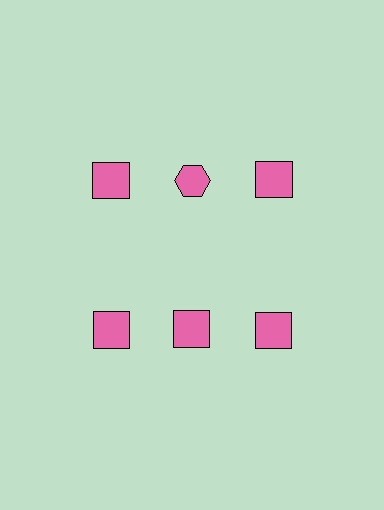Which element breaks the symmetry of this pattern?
The pink hexagon in the top row, second from left column breaks the symmetry. All other shapes are pink squares.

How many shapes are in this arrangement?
There are 6 shapes arranged in a grid pattern.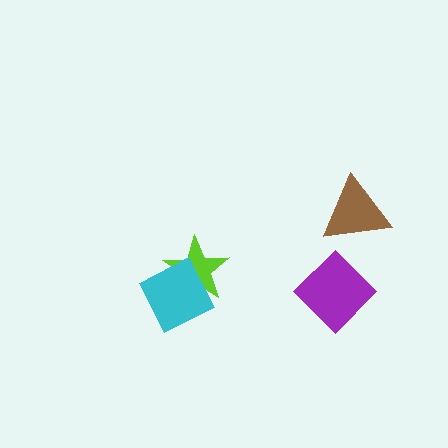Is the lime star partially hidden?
Yes, it is partially covered by another shape.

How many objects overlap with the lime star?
1 object overlaps with the lime star.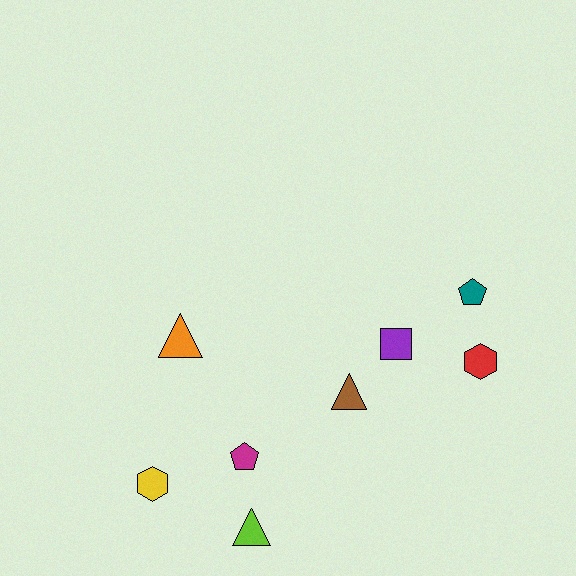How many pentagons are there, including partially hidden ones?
There are 2 pentagons.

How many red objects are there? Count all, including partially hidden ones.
There is 1 red object.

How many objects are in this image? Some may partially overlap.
There are 8 objects.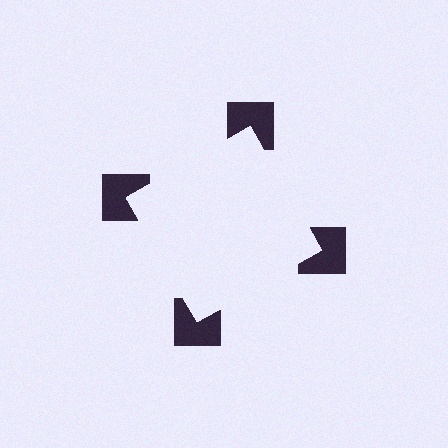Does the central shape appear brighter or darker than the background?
It typically appears slightly brighter than the background, even though no actual brightness change is drawn.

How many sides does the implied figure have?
4 sides.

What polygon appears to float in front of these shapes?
An illusory square — its edges are inferred from the aligned wedge cuts in the notched squares, not physically drawn.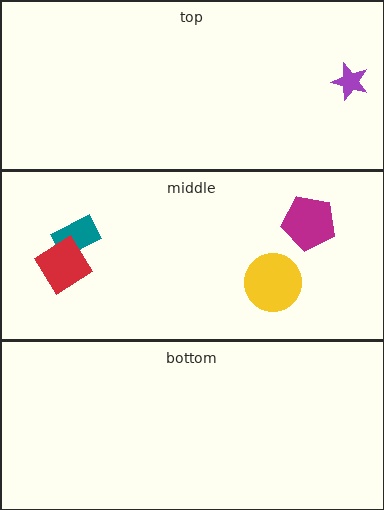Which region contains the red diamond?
The middle region.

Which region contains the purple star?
The top region.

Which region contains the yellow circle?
The middle region.